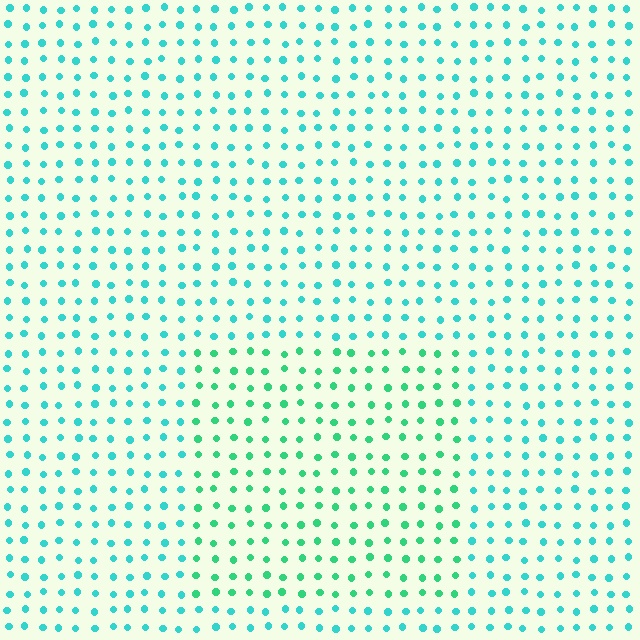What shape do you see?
I see a rectangle.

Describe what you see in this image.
The image is filled with small cyan elements in a uniform arrangement. A rectangle-shaped region is visible where the elements are tinted to a slightly different hue, forming a subtle color boundary.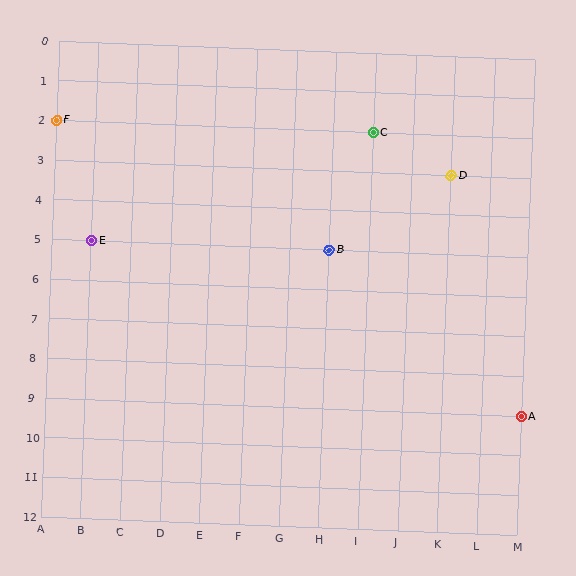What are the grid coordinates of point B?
Point B is at grid coordinates (H, 5).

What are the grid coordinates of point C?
Point C is at grid coordinates (I, 2).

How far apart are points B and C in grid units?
Points B and C are 1 column and 3 rows apart (about 3.2 grid units diagonally).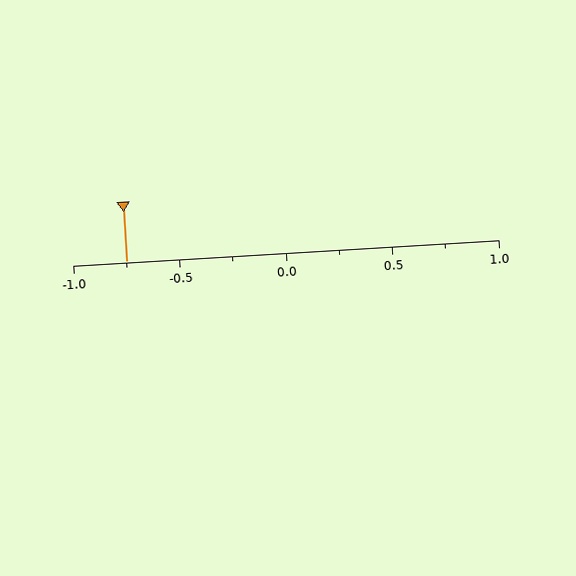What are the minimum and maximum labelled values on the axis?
The axis runs from -1.0 to 1.0.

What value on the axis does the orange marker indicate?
The marker indicates approximately -0.75.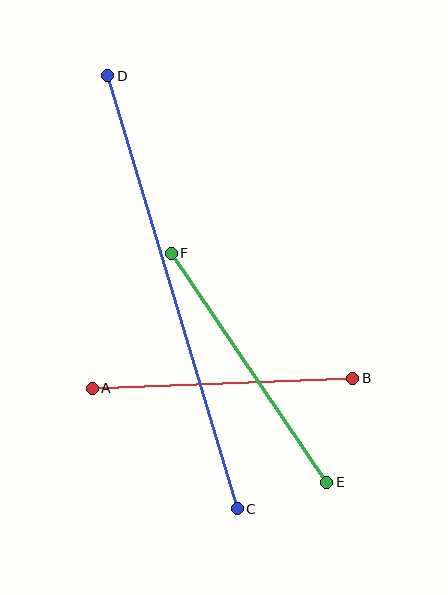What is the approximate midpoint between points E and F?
The midpoint is at approximately (249, 368) pixels.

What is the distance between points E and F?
The distance is approximately 277 pixels.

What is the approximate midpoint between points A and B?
The midpoint is at approximately (222, 383) pixels.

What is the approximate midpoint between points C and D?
The midpoint is at approximately (172, 292) pixels.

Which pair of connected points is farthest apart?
Points C and D are farthest apart.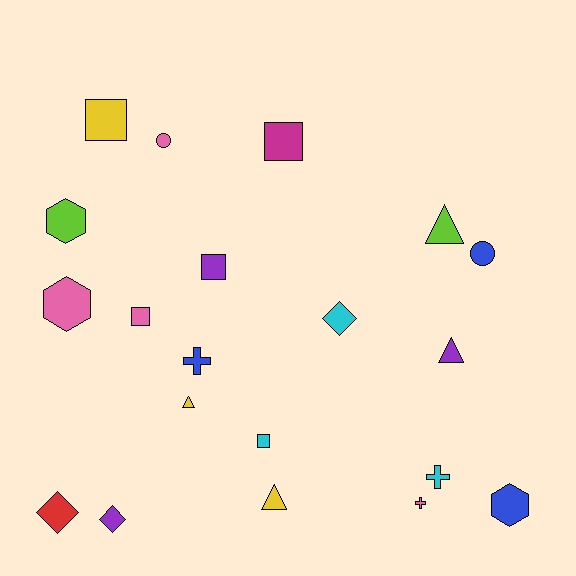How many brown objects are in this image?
There are no brown objects.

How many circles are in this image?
There are 2 circles.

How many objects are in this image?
There are 20 objects.